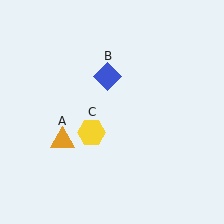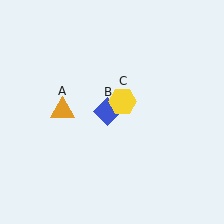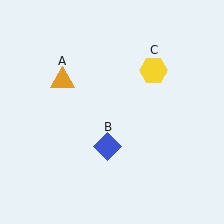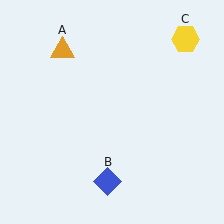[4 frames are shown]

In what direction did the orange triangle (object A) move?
The orange triangle (object A) moved up.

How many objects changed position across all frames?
3 objects changed position: orange triangle (object A), blue diamond (object B), yellow hexagon (object C).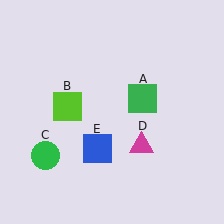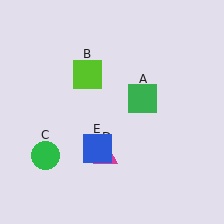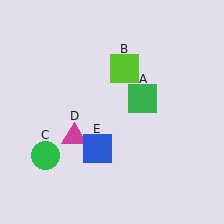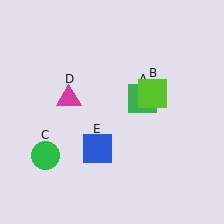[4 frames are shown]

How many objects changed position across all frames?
2 objects changed position: lime square (object B), magenta triangle (object D).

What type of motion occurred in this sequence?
The lime square (object B), magenta triangle (object D) rotated clockwise around the center of the scene.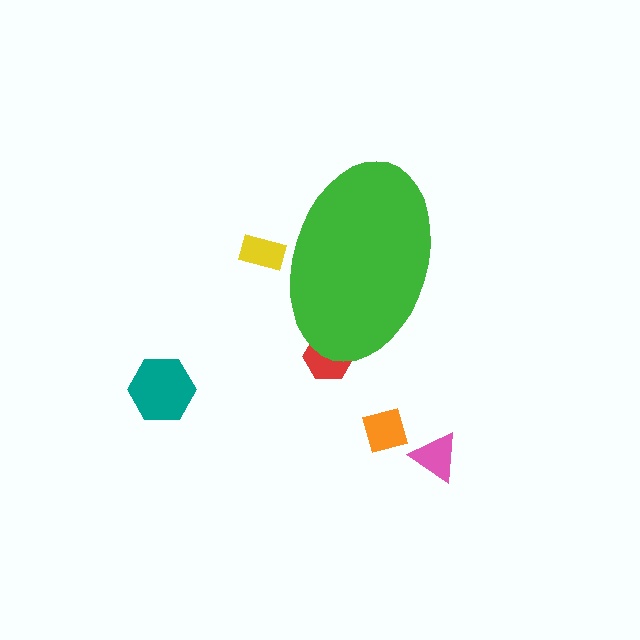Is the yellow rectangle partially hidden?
Yes, the yellow rectangle is partially hidden behind the green ellipse.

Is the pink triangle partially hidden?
No, the pink triangle is fully visible.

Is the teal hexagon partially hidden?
No, the teal hexagon is fully visible.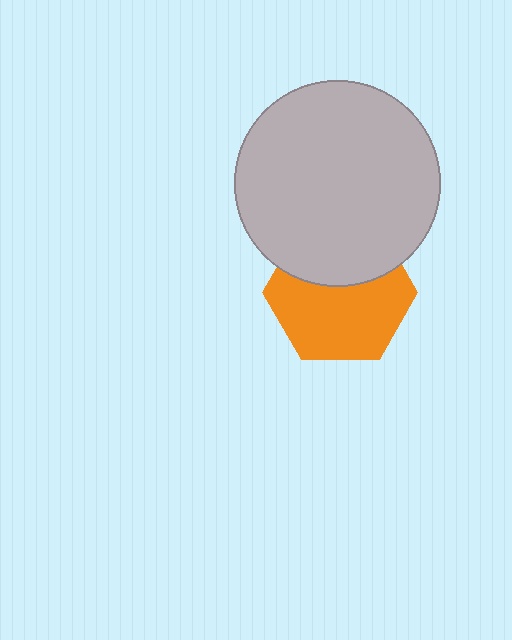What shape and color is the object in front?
The object in front is a light gray circle.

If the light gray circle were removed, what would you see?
You would see the complete orange hexagon.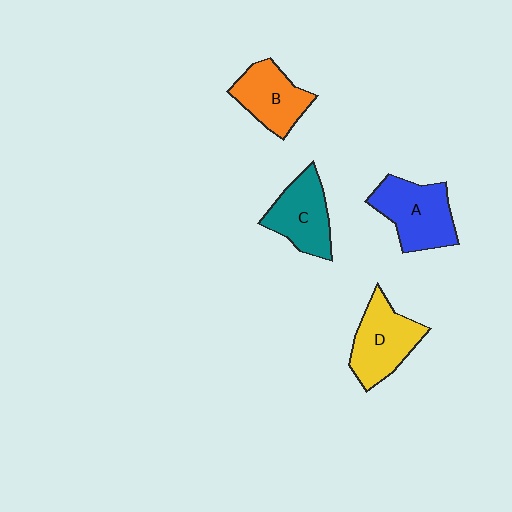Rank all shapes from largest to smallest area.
From largest to smallest: A (blue), D (yellow), C (teal), B (orange).